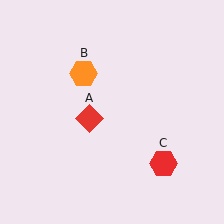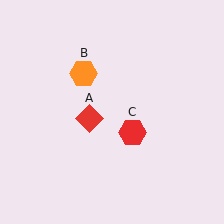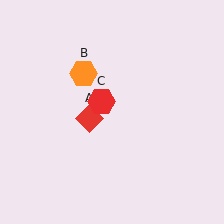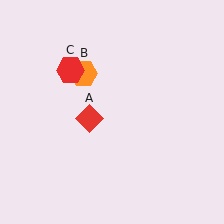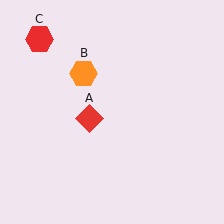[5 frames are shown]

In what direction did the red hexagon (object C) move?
The red hexagon (object C) moved up and to the left.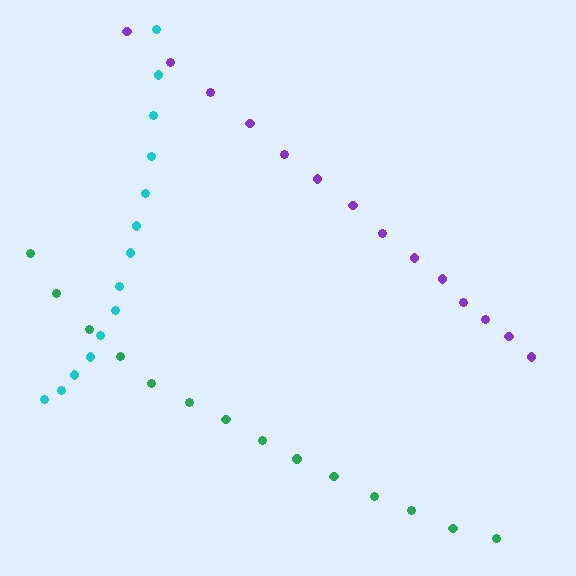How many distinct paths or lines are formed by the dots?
There are 3 distinct paths.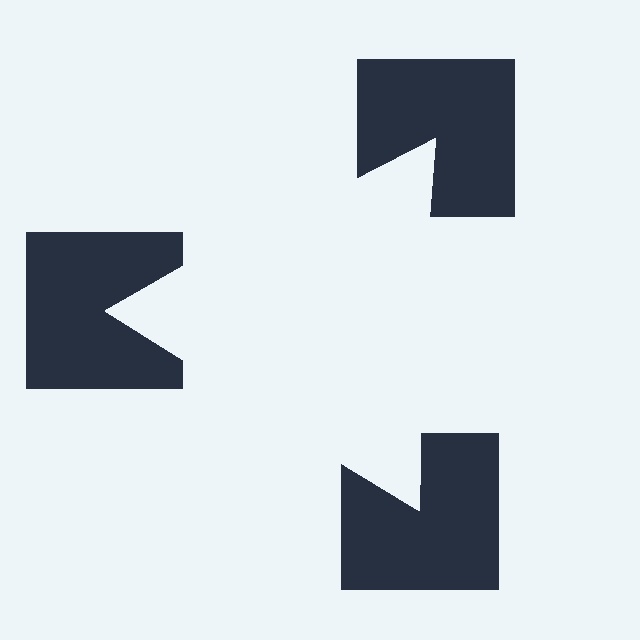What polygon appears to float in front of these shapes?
An illusory triangle — its edges are inferred from the aligned wedge cuts in the notched squares, not physically drawn.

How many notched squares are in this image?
There are 3 — one at each vertex of the illusory triangle.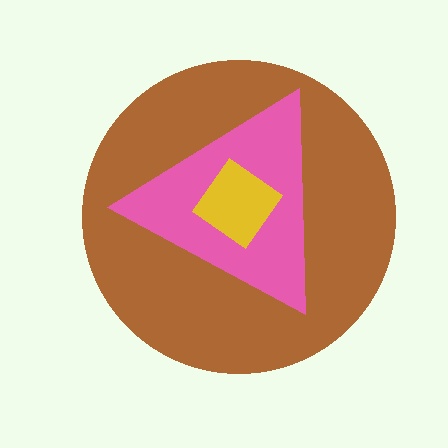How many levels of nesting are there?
3.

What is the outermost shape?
The brown circle.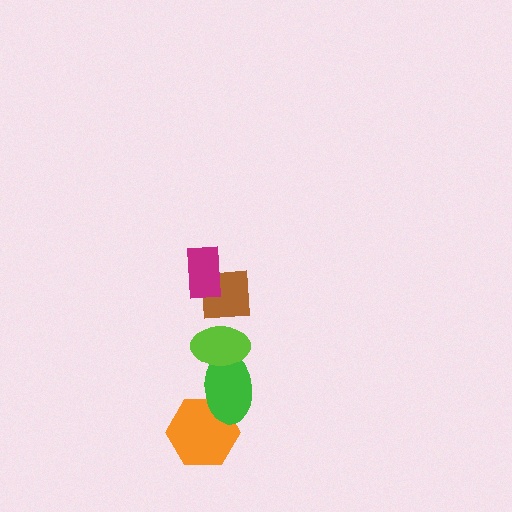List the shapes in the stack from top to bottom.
From top to bottom: the magenta rectangle, the brown square, the lime ellipse, the green ellipse, the orange hexagon.